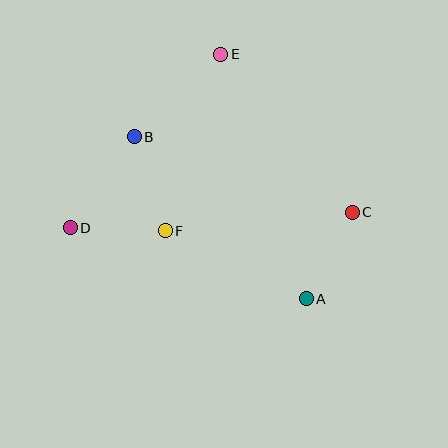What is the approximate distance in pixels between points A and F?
The distance between A and F is approximately 157 pixels.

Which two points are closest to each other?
Points D and F are closest to each other.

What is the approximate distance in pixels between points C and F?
The distance between C and F is approximately 188 pixels.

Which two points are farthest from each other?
Points C and D are farthest from each other.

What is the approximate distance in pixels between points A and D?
The distance between A and D is approximately 246 pixels.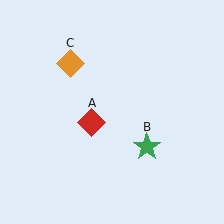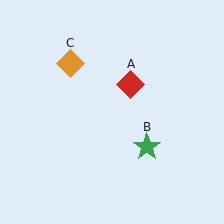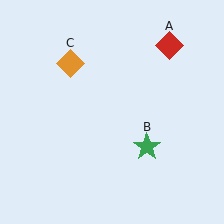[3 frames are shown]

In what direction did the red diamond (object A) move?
The red diamond (object A) moved up and to the right.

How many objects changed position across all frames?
1 object changed position: red diamond (object A).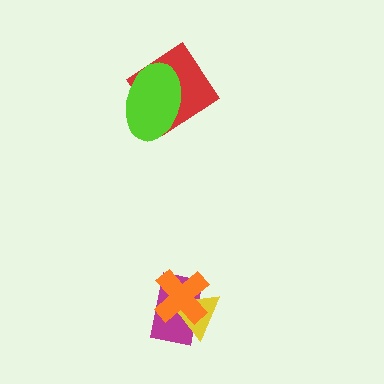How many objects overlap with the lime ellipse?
1 object overlaps with the lime ellipse.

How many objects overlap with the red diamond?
1 object overlaps with the red diamond.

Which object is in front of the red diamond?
The lime ellipse is in front of the red diamond.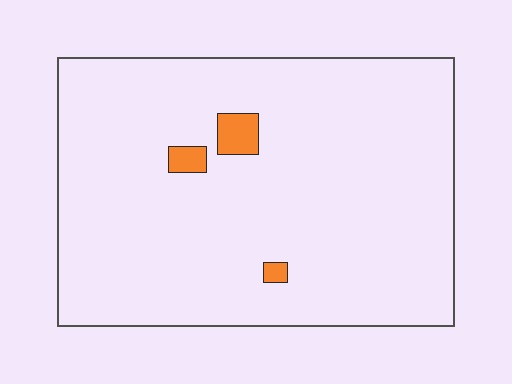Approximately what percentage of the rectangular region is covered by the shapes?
Approximately 5%.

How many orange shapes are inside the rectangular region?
3.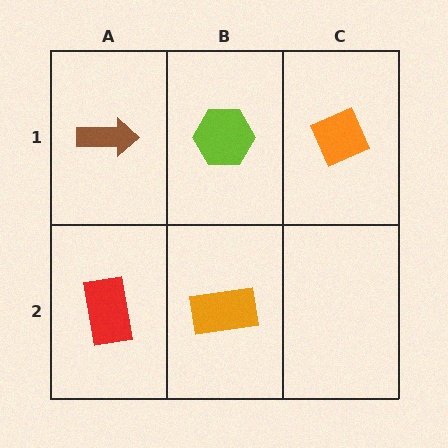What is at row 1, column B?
A lime hexagon.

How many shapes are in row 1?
3 shapes.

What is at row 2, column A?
A red rectangle.